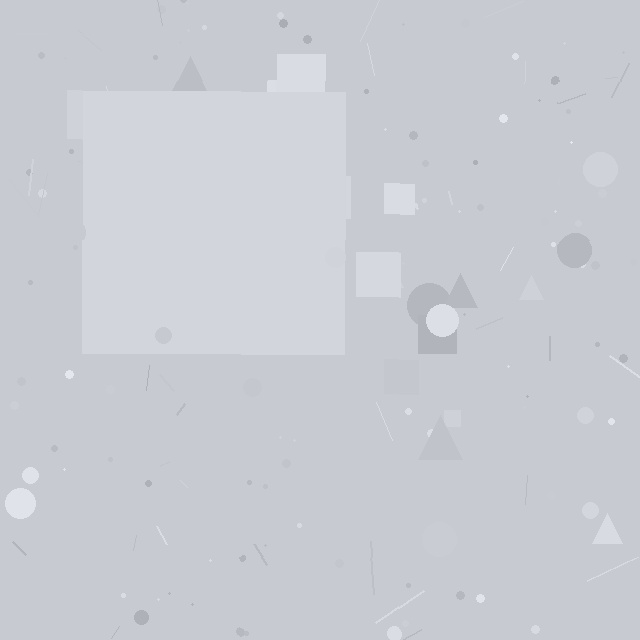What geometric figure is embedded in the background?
A square is embedded in the background.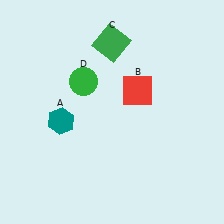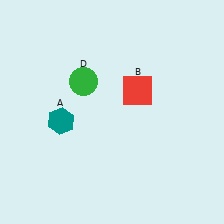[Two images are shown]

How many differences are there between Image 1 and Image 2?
There is 1 difference between the two images.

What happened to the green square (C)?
The green square (C) was removed in Image 2. It was in the top-left area of Image 1.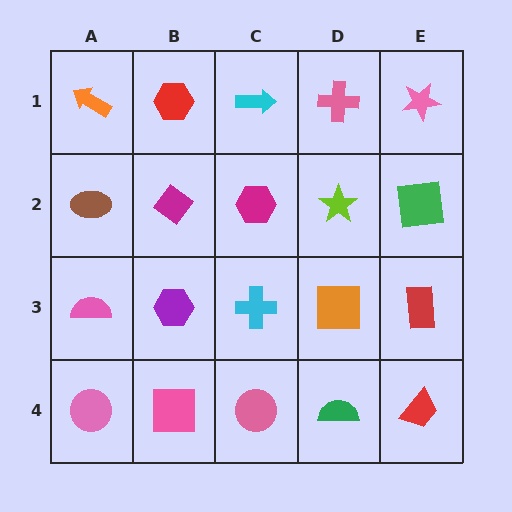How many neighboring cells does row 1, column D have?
3.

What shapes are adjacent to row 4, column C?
A cyan cross (row 3, column C), a pink square (row 4, column B), a green semicircle (row 4, column D).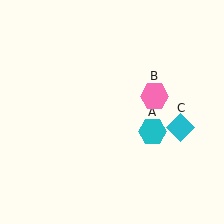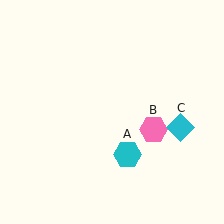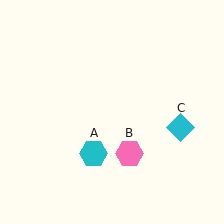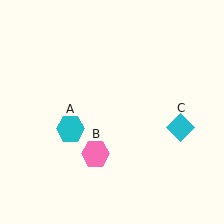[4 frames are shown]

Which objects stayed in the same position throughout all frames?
Cyan diamond (object C) remained stationary.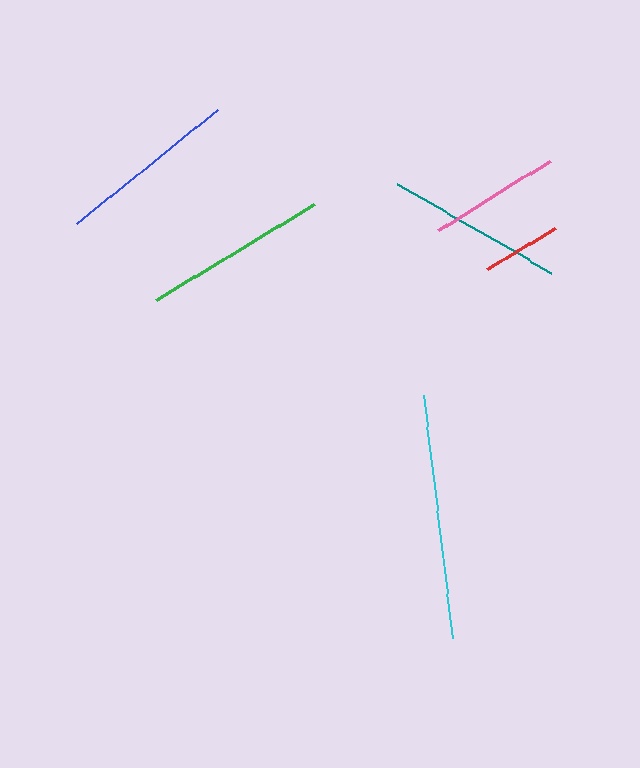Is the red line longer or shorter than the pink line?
The pink line is longer than the red line.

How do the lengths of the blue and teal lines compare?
The blue and teal lines are approximately the same length.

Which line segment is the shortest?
The red line is the shortest at approximately 79 pixels.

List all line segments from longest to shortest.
From longest to shortest: cyan, green, blue, teal, pink, red.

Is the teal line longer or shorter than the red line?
The teal line is longer than the red line.